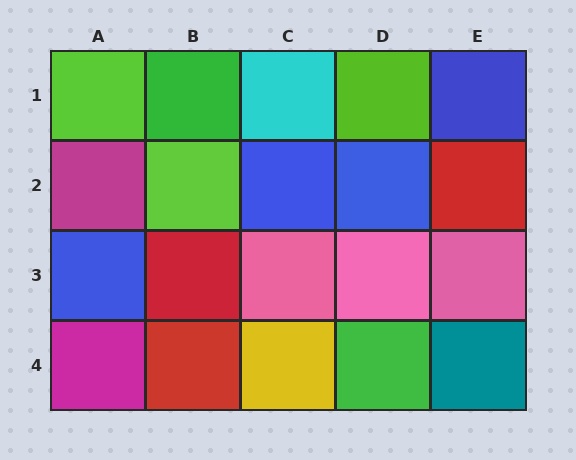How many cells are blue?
4 cells are blue.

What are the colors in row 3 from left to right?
Blue, red, pink, pink, pink.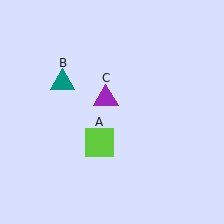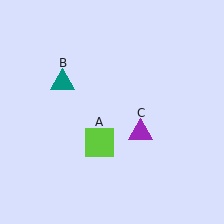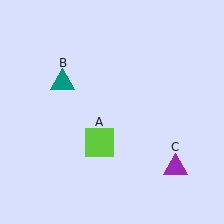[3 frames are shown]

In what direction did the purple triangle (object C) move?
The purple triangle (object C) moved down and to the right.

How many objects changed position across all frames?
1 object changed position: purple triangle (object C).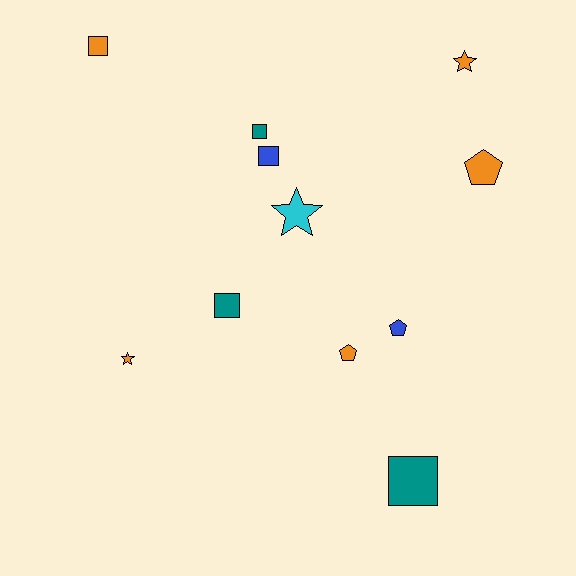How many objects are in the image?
There are 11 objects.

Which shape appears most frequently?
Square, with 5 objects.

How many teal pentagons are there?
There are no teal pentagons.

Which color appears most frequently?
Orange, with 5 objects.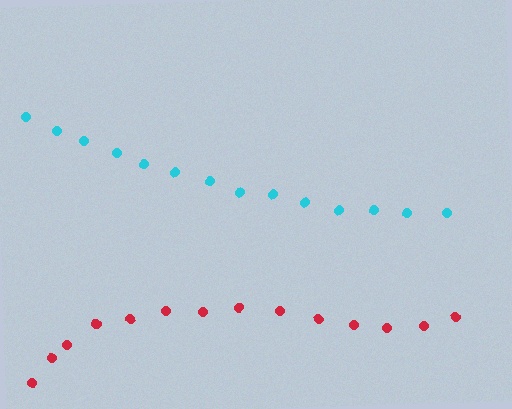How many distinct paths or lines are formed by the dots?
There are 2 distinct paths.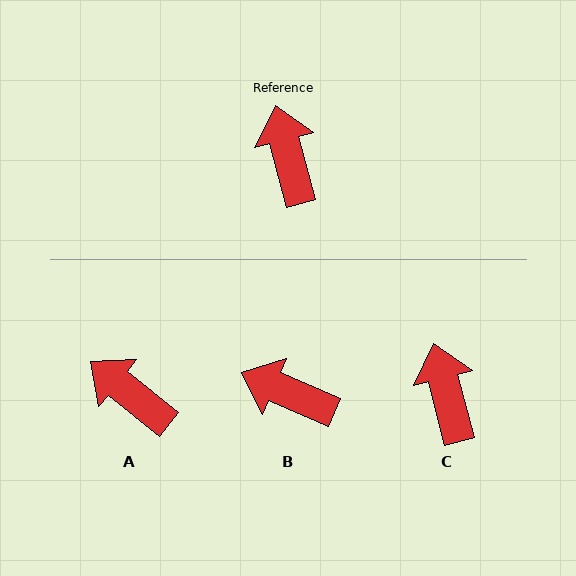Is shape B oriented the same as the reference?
No, it is off by about 52 degrees.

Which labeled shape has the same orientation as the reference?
C.